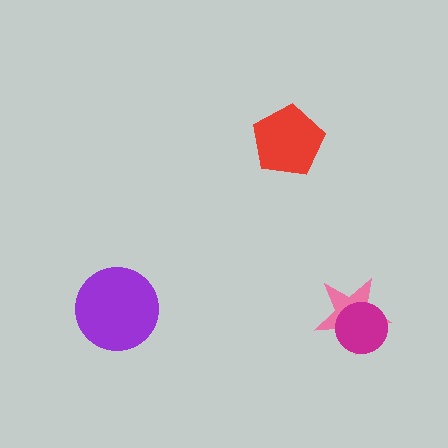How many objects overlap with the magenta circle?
1 object overlaps with the magenta circle.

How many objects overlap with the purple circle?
0 objects overlap with the purple circle.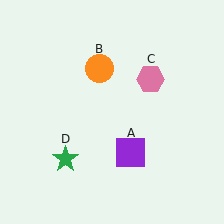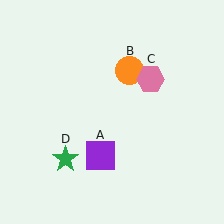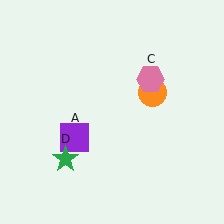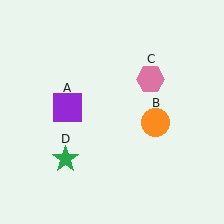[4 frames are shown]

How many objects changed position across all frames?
2 objects changed position: purple square (object A), orange circle (object B).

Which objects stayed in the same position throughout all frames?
Pink hexagon (object C) and green star (object D) remained stationary.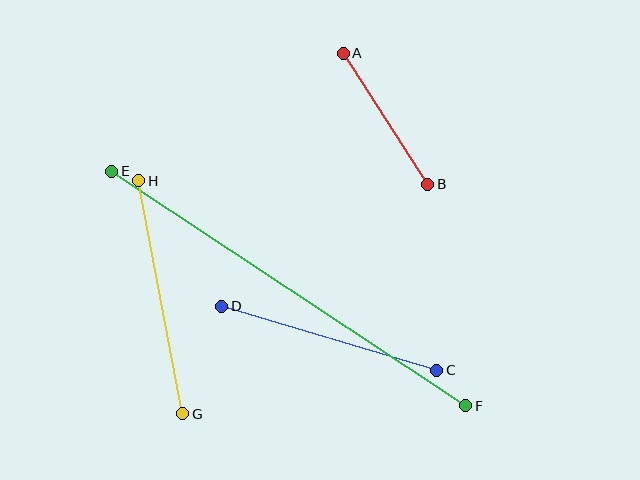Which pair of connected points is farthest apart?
Points E and F are farthest apart.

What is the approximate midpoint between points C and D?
The midpoint is at approximately (329, 338) pixels.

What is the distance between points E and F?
The distance is approximately 425 pixels.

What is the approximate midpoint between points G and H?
The midpoint is at approximately (161, 297) pixels.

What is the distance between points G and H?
The distance is approximately 237 pixels.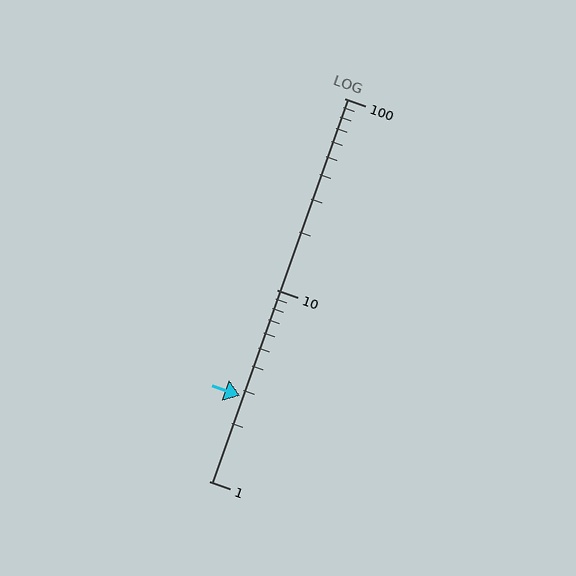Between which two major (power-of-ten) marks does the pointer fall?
The pointer is between 1 and 10.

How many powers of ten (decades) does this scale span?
The scale spans 2 decades, from 1 to 100.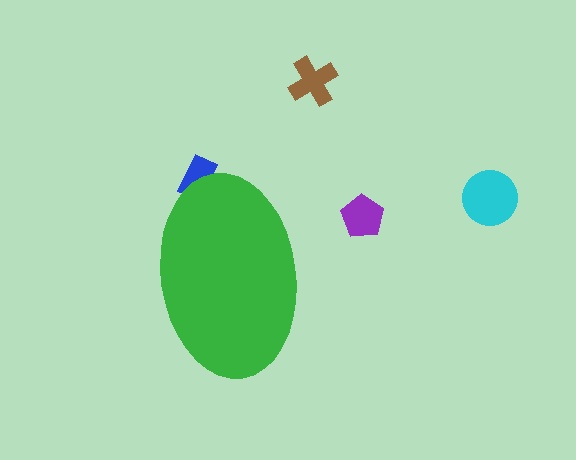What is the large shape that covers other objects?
A green ellipse.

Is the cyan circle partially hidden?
No, the cyan circle is fully visible.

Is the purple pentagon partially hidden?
No, the purple pentagon is fully visible.